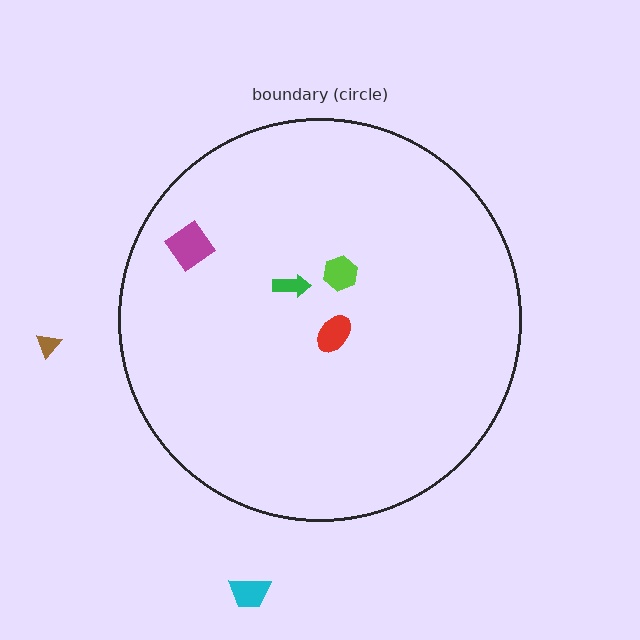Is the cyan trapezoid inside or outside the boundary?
Outside.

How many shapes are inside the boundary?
4 inside, 2 outside.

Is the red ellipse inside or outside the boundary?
Inside.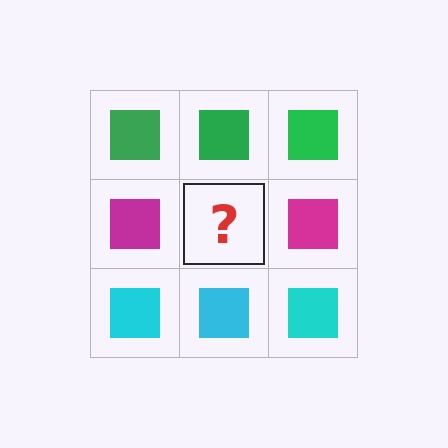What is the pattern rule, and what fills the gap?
The rule is that each row has a consistent color. The gap should be filled with a magenta square.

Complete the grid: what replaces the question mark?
The question mark should be replaced with a magenta square.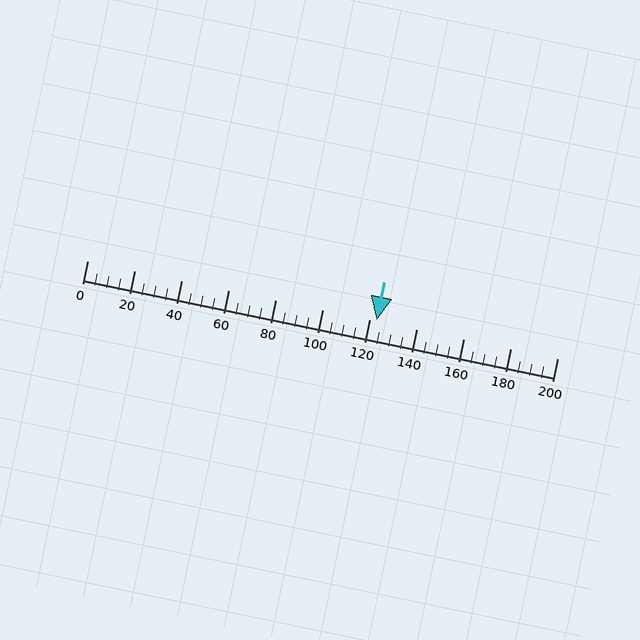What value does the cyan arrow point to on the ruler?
The cyan arrow points to approximately 123.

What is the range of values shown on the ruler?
The ruler shows values from 0 to 200.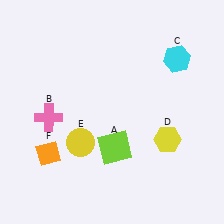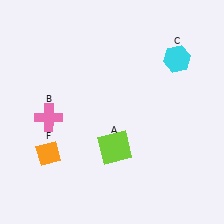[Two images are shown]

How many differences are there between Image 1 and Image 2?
There are 2 differences between the two images.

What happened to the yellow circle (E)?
The yellow circle (E) was removed in Image 2. It was in the bottom-left area of Image 1.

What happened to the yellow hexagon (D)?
The yellow hexagon (D) was removed in Image 2. It was in the bottom-right area of Image 1.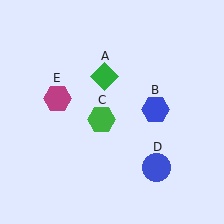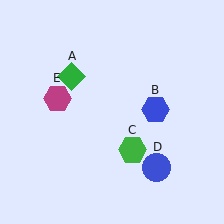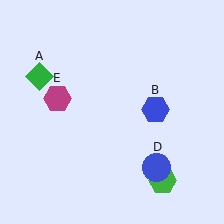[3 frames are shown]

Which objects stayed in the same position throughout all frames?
Blue hexagon (object B) and blue circle (object D) and magenta hexagon (object E) remained stationary.